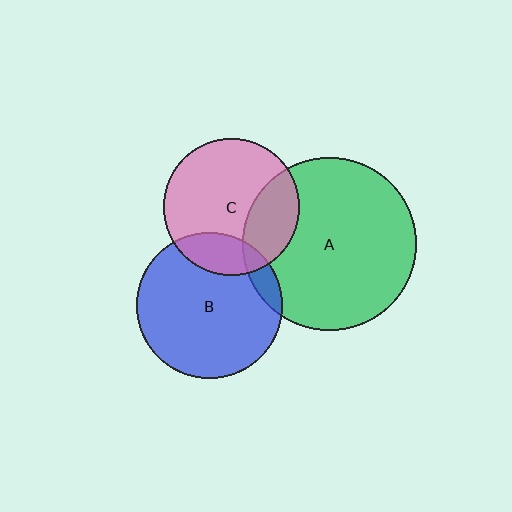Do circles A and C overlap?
Yes.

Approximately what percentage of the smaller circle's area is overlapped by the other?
Approximately 25%.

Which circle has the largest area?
Circle A (green).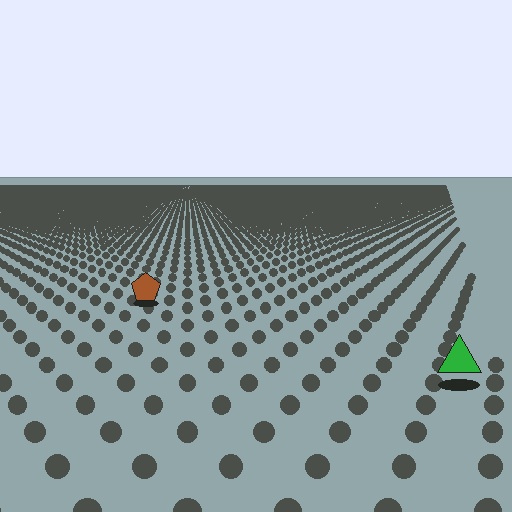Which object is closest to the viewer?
The green triangle is closest. The texture marks near it are larger and more spread out.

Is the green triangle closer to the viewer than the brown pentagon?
Yes. The green triangle is closer — you can tell from the texture gradient: the ground texture is coarser near it.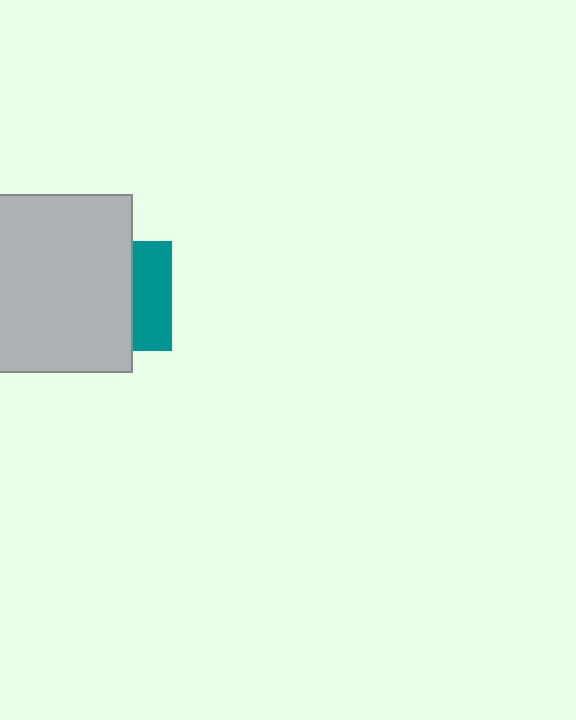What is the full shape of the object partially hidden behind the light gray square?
The partially hidden object is a teal square.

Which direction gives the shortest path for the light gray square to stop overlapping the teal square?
Moving left gives the shortest separation.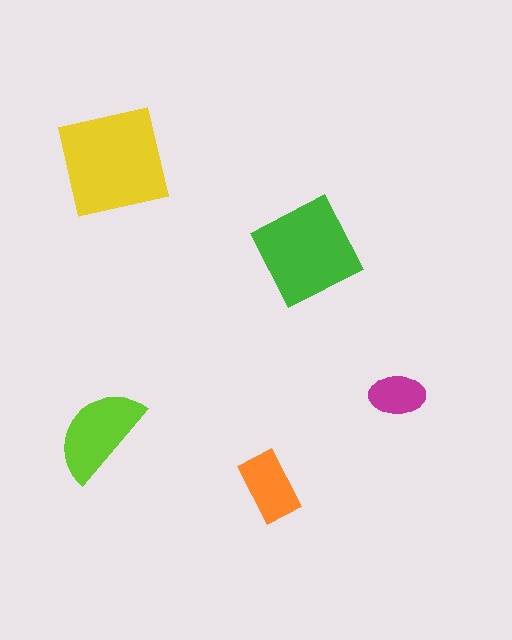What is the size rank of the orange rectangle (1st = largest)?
4th.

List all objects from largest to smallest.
The yellow square, the green diamond, the lime semicircle, the orange rectangle, the magenta ellipse.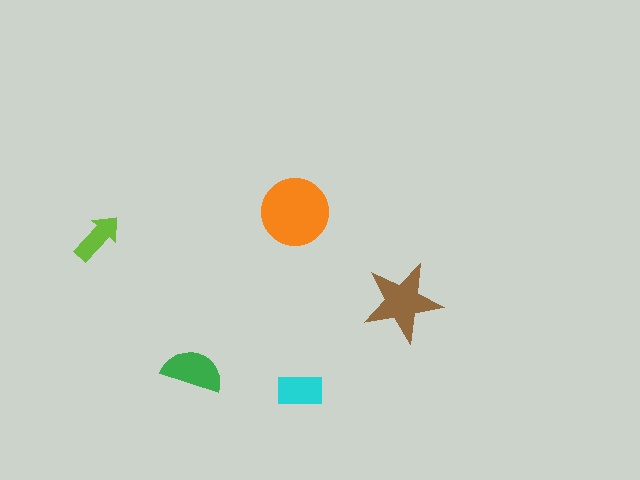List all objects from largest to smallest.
The orange circle, the brown star, the green semicircle, the cyan rectangle, the lime arrow.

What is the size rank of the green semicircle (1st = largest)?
3rd.